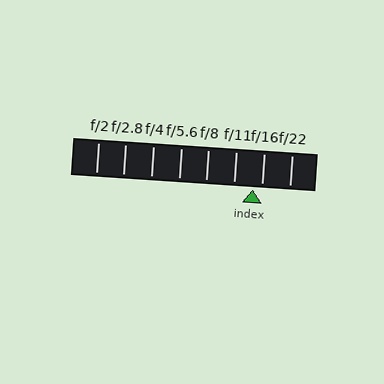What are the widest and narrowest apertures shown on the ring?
The widest aperture shown is f/2 and the narrowest is f/22.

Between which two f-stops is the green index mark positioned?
The index mark is between f/11 and f/16.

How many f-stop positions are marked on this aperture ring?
There are 8 f-stop positions marked.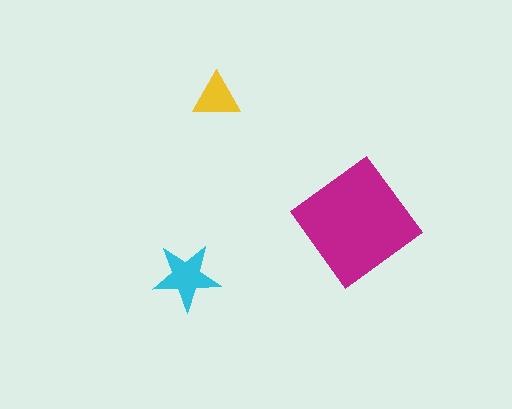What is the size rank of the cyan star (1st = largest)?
2nd.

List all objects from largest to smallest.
The magenta diamond, the cyan star, the yellow triangle.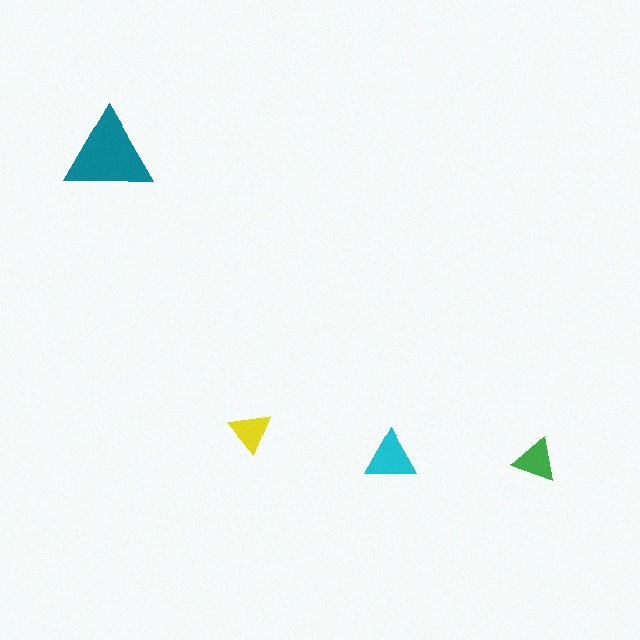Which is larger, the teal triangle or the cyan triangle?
The teal one.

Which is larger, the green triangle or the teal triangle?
The teal one.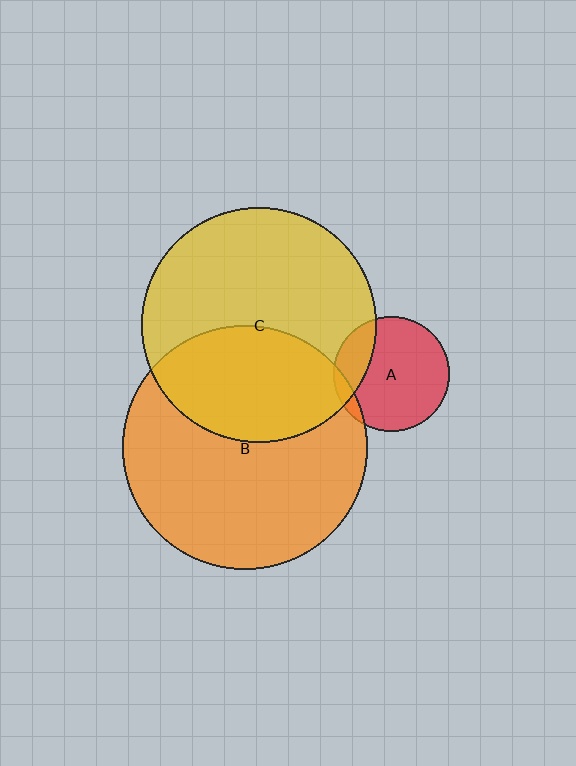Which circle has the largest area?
Circle B (orange).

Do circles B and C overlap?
Yes.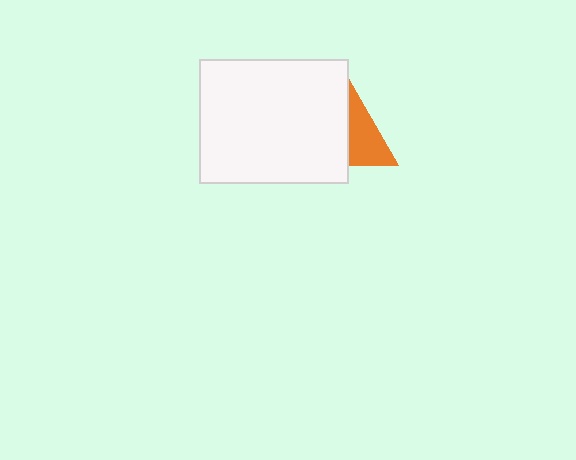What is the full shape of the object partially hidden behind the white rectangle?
The partially hidden object is an orange triangle.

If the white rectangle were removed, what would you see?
You would see the complete orange triangle.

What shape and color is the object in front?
The object in front is a white rectangle.